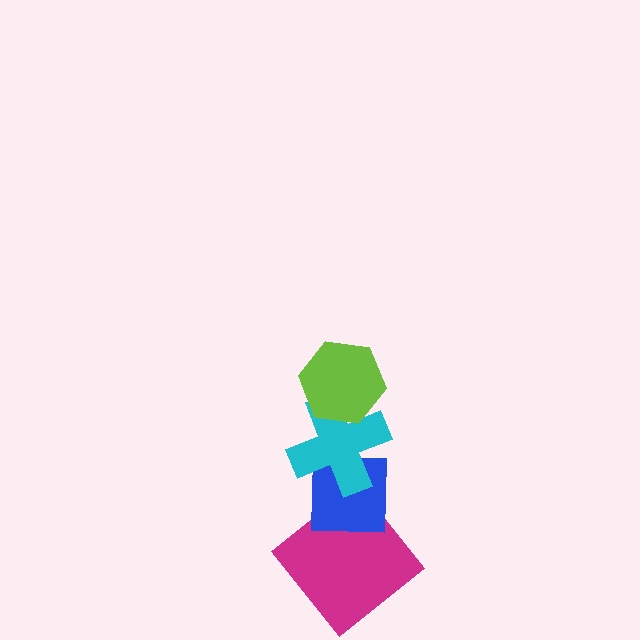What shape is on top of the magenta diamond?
The blue square is on top of the magenta diamond.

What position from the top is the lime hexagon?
The lime hexagon is 1st from the top.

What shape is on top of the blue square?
The cyan cross is on top of the blue square.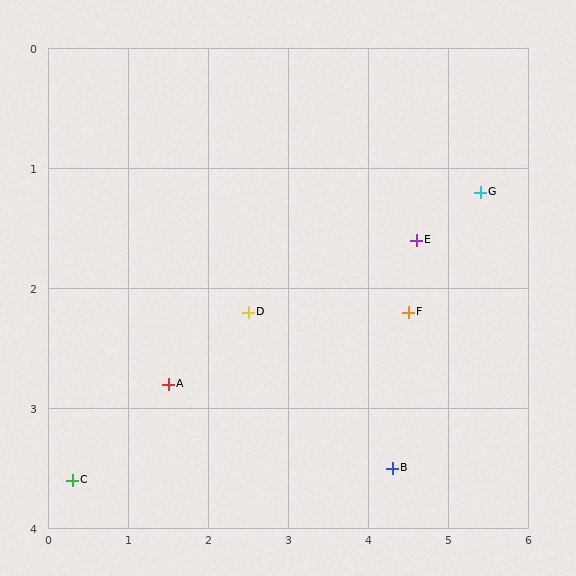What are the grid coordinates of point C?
Point C is at approximately (0.3, 3.6).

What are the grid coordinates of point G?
Point G is at approximately (5.4, 1.2).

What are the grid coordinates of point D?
Point D is at approximately (2.5, 2.2).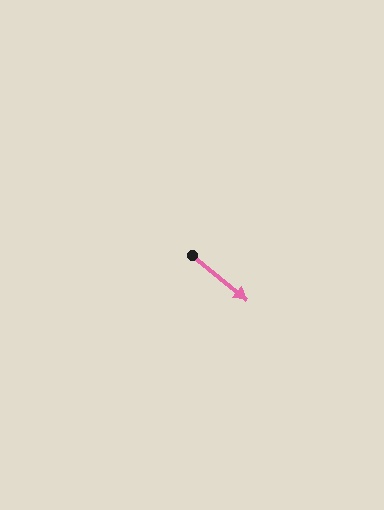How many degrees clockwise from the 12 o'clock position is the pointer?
Approximately 129 degrees.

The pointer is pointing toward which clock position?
Roughly 4 o'clock.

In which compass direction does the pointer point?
Southeast.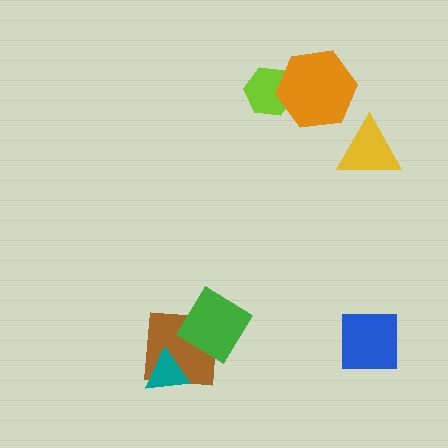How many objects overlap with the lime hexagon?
1 object overlaps with the lime hexagon.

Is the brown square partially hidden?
Yes, it is partially covered by another shape.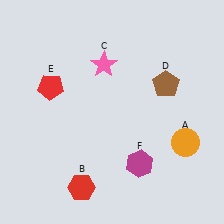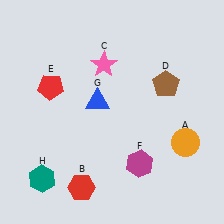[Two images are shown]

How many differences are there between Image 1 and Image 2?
There are 2 differences between the two images.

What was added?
A blue triangle (G), a teal hexagon (H) were added in Image 2.